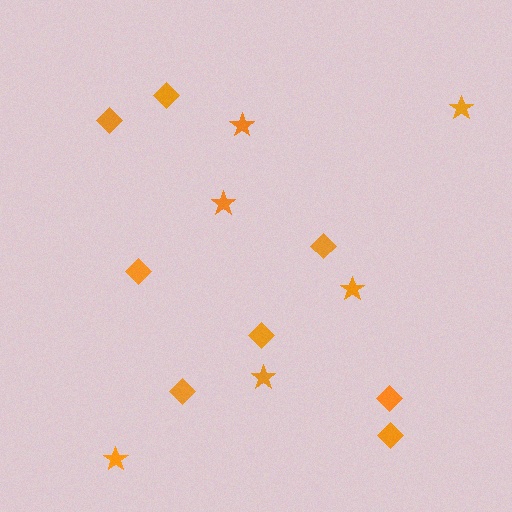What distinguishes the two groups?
There are 2 groups: one group of stars (6) and one group of diamonds (8).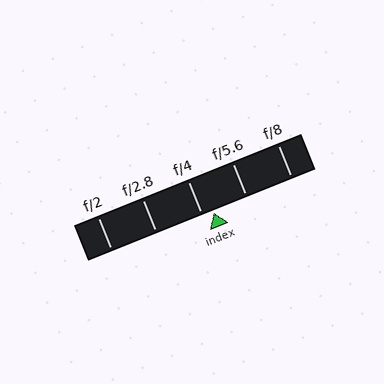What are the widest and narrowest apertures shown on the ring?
The widest aperture shown is f/2 and the narrowest is f/8.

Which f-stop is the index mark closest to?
The index mark is closest to f/4.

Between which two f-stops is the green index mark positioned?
The index mark is between f/4 and f/5.6.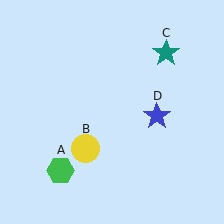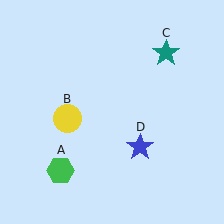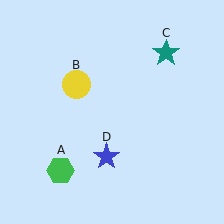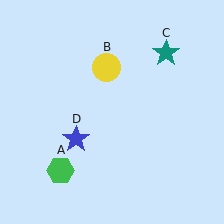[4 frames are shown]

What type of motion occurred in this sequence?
The yellow circle (object B), blue star (object D) rotated clockwise around the center of the scene.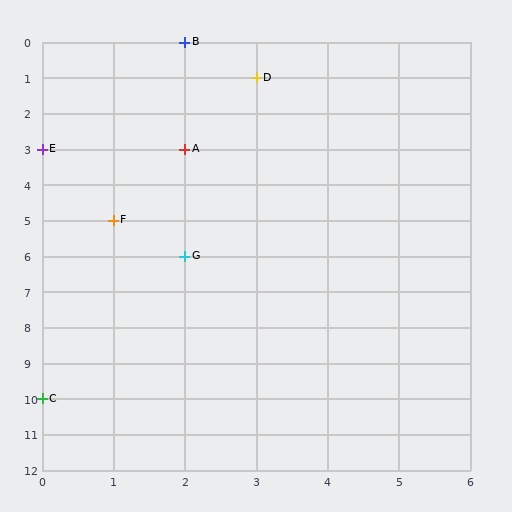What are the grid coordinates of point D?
Point D is at grid coordinates (3, 1).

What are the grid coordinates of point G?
Point G is at grid coordinates (2, 6).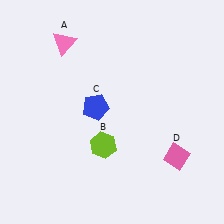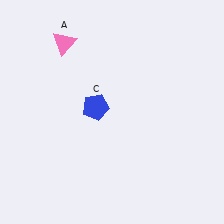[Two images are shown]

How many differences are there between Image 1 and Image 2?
There are 2 differences between the two images.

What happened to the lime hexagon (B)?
The lime hexagon (B) was removed in Image 2. It was in the bottom-left area of Image 1.